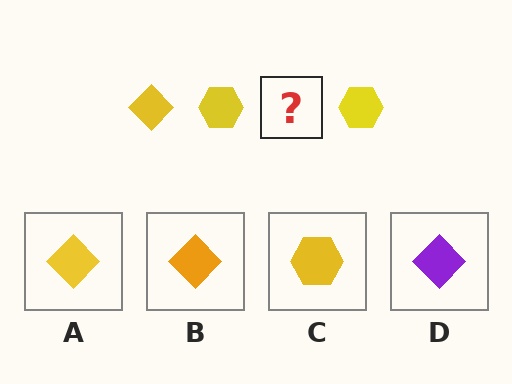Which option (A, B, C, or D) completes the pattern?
A.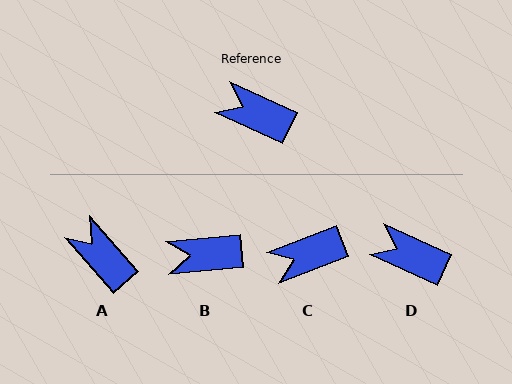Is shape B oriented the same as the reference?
No, it is off by about 30 degrees.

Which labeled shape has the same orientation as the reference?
D.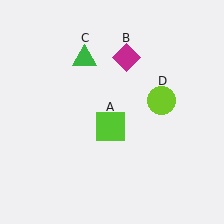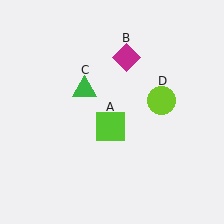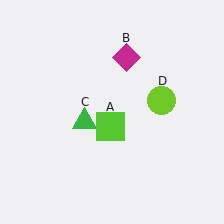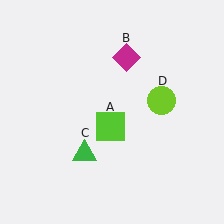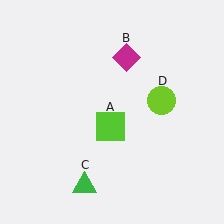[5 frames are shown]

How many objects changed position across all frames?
1 object changed position: green triangle (object C).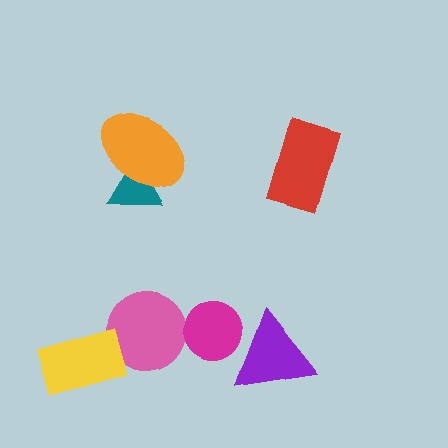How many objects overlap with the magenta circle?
1 object overlaps with the magenta circle.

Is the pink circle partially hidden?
Yes, it is partially covered by another shape.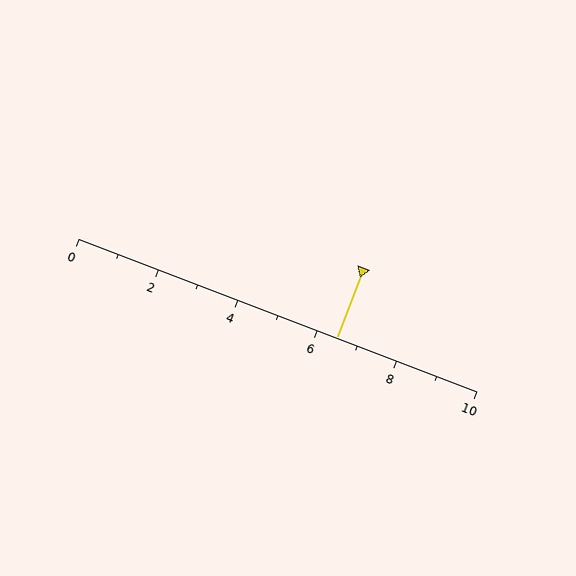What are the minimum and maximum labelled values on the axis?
The axis runs from 0 to 10.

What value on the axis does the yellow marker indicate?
The marker indicates approximately 6.5.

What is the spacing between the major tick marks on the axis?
The major ticks are spaced 2 apart.